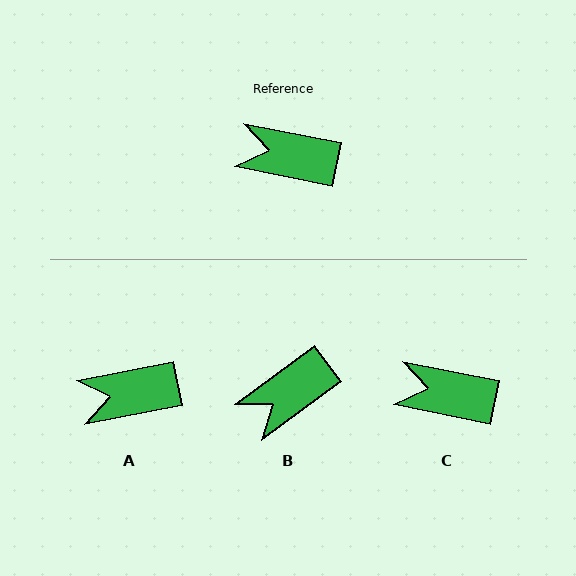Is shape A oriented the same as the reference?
No, it is off by about 22 degrees.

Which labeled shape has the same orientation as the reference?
C.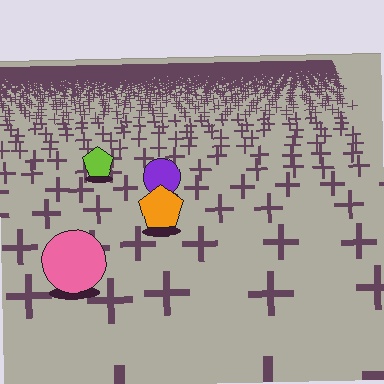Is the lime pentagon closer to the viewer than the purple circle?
No. The purple circle is closer — you can tell from the texture gradient: the ground texture is coarser near it.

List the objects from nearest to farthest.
From nearest to farthest: the pink circle, the orange pentagon, the purple circle, the lime pentagon.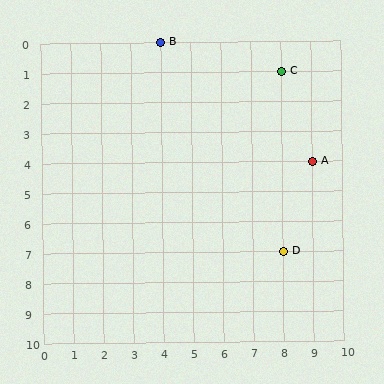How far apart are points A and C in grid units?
Points A and C are 1 column and 3 rows apart (about 3.2 grid units diagonally).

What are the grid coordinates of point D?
Point D is at grid coordinates (8, 7).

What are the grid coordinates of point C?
Point C is at grid coordinates (8, 1).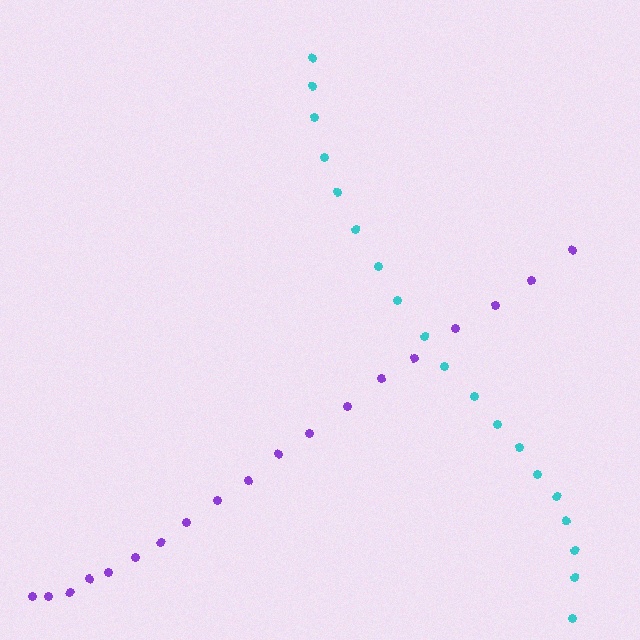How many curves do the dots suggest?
There are 2 distinct paths.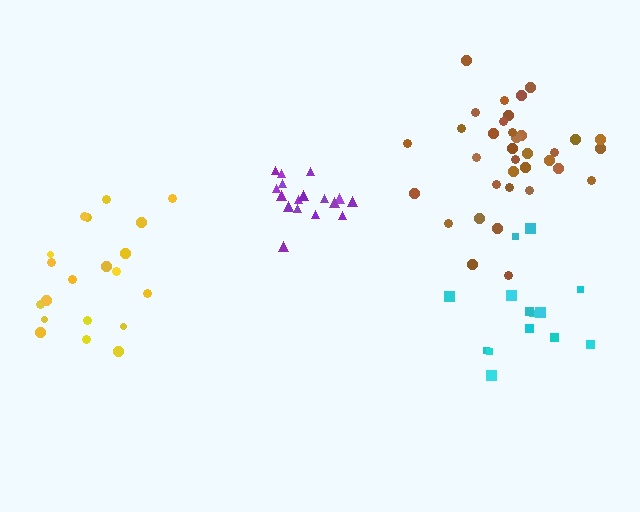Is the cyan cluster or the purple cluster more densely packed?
Purple.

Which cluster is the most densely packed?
Purple.